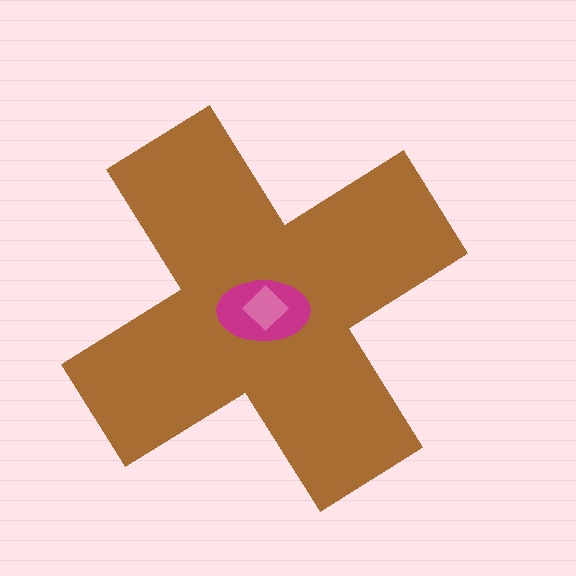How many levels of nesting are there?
3.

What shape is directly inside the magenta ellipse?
The pink diamond.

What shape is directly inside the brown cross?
The magenta ellipse.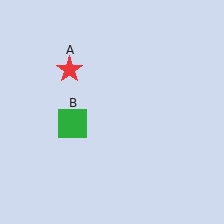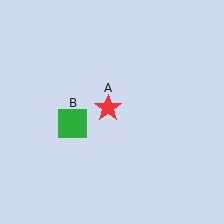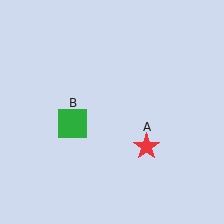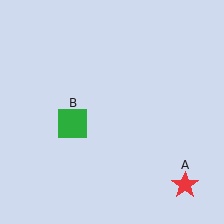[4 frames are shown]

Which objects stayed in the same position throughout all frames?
Green square (object B) remained stationary.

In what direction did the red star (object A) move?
The red star (object A) moved down and to the right.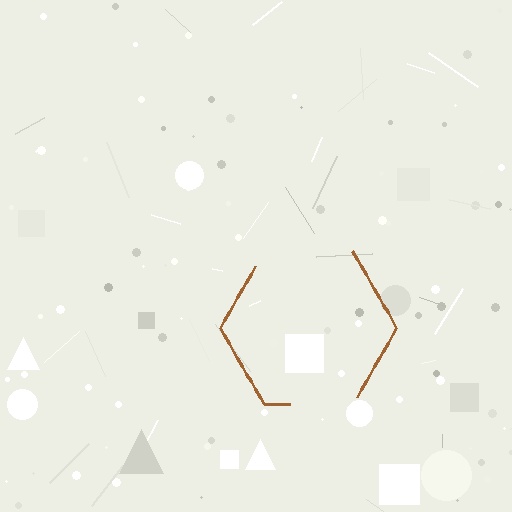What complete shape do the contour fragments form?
The contour fragments form a hexagon.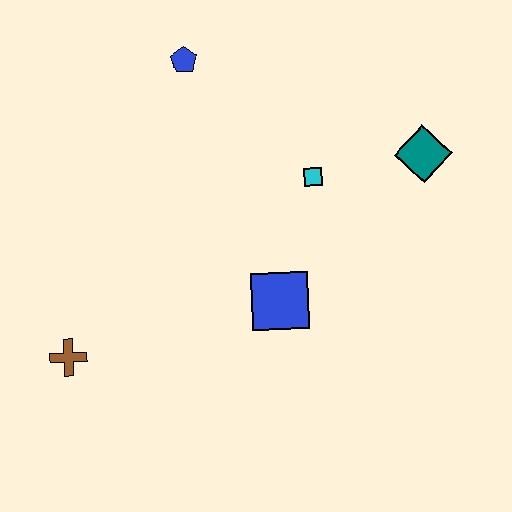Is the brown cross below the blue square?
Yes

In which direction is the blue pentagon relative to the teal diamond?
The blue pentagon is to the left of the teal diamond.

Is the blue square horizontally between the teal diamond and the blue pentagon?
Yes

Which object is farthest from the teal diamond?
The brown cross is farthest from the teal diamond.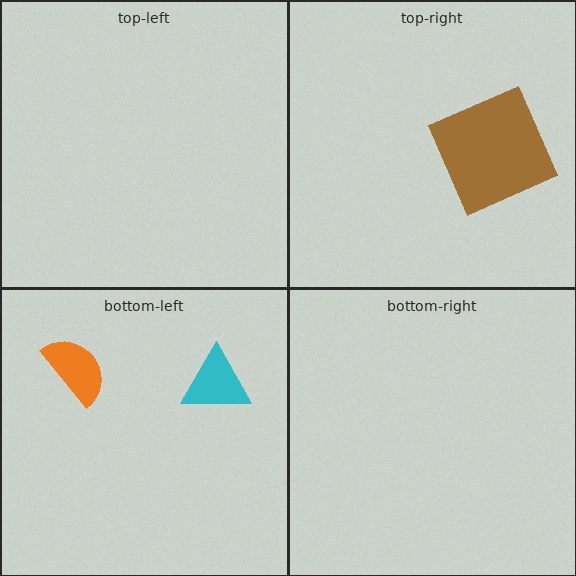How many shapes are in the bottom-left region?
2.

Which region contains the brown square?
The top-right region.